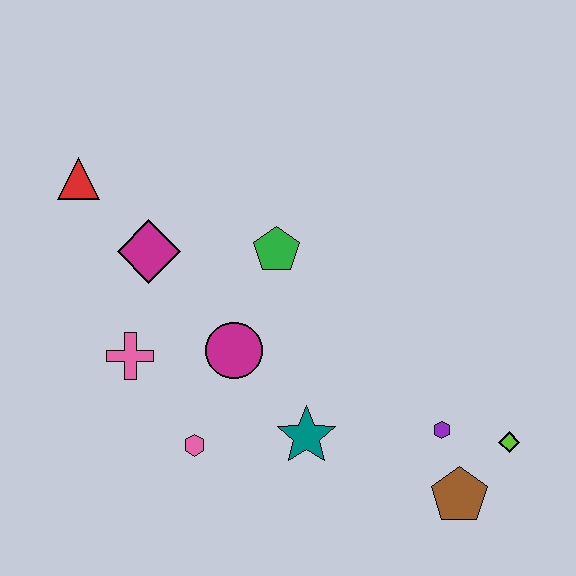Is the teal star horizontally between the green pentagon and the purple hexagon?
Yes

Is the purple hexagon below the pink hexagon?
No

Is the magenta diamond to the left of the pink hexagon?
Yes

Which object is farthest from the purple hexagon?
The red triangle is farthest from the purple hexagon.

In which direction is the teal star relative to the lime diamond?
The teal star is to the left of the lime diamond.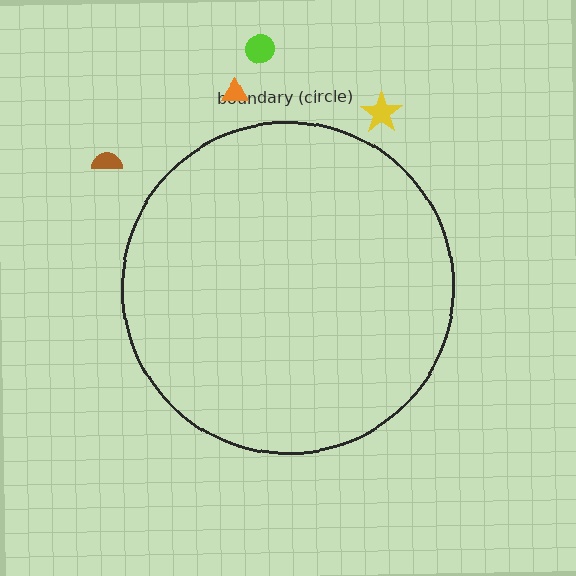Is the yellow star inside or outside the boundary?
Outside.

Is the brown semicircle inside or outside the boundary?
Outside.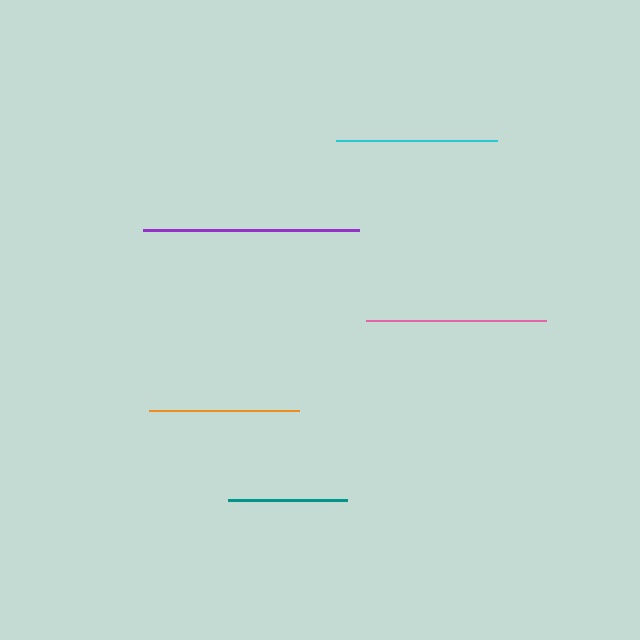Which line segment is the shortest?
The teal line is the shortest at approximately 119 pixels.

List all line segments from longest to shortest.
From longest to shortest: purple, pink, cyan, orange, teal.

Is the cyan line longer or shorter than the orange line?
The cyan line is longer than the orange line.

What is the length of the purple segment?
The purple segment is approximately 216 pixels long.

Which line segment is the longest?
The purple line is the longest at approximately 216 pixels.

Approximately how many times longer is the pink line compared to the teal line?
The pink line is approximately 1.5 times the length of the teal line.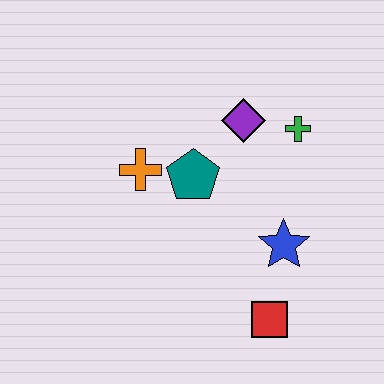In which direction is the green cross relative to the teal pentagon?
The green cross is to the right of the teal pentagon.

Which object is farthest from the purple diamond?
The red square is farthest from the purple diamond.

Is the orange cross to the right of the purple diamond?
No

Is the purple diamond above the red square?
Yes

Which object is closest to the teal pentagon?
The orange cross is closest to the teal pentagon.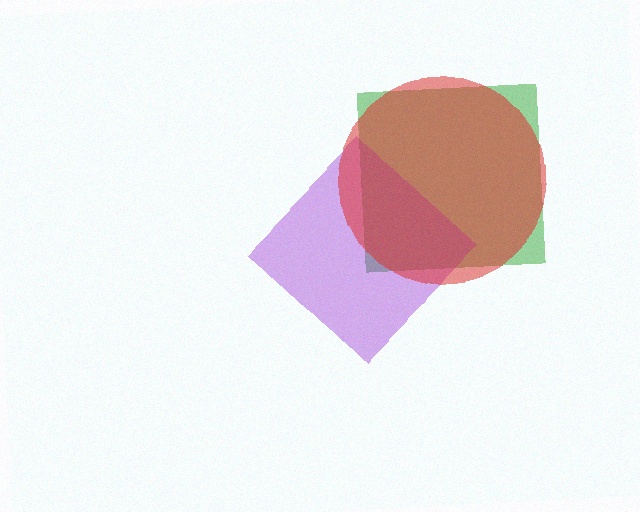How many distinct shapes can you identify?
There are 3 distinct shapes: a green square, a purple diamond, a red circle.